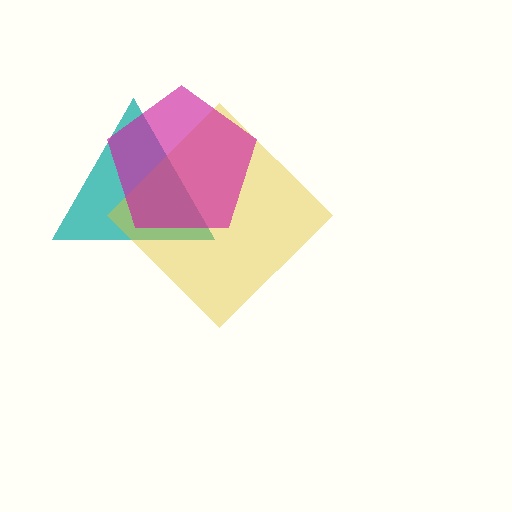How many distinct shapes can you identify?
There are 3 distinct shapes: a teal triangle, a yellow diamond, a magenta pentagon.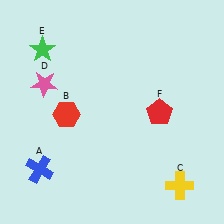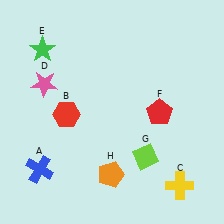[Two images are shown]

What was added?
A lime diamond (G), an orange pentagon (H) were added in Image 2.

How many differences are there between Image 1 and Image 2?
There are 2 differences between the two images.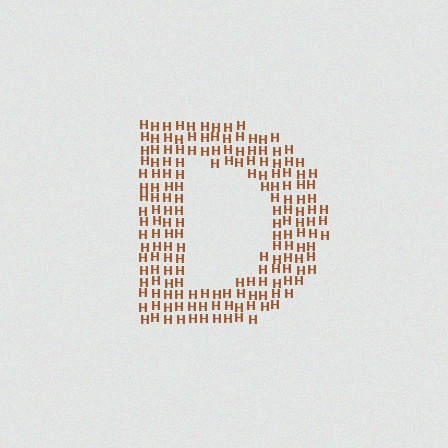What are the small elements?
The small elements are letter H's.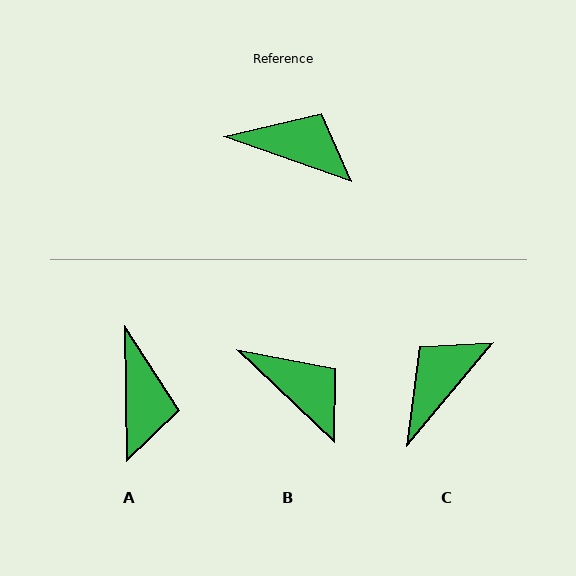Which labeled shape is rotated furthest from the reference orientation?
A, about 70 degrees away.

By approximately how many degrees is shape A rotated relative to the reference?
Approximately 70 degrees clockwise.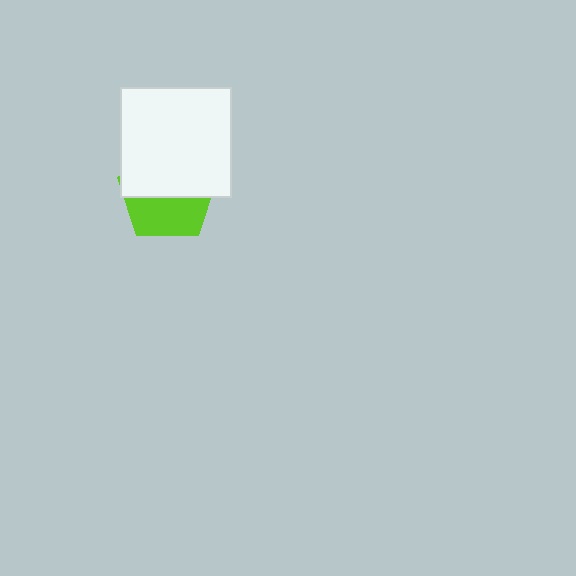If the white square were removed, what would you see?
You would see the complete lime pentagon.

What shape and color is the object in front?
The object in front is a white square.